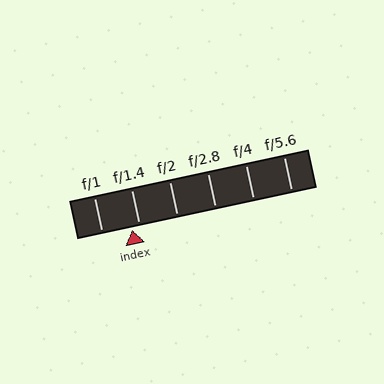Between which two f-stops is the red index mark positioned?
The index mark is between f/1 and f/1.4.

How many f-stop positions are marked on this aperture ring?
There are 6 f-stop positions marked.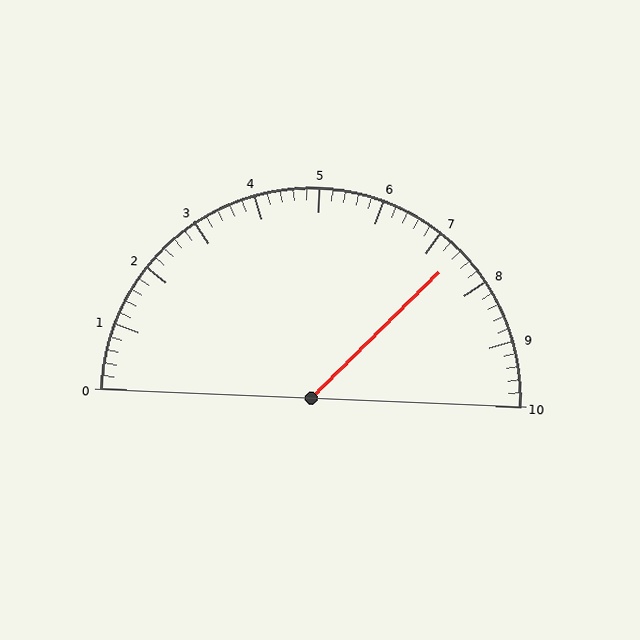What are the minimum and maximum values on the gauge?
The gauge ranges from 0 to 10.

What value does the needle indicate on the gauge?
The needle indicates approximately 7.4.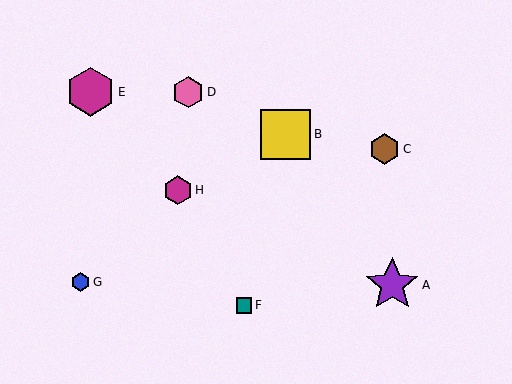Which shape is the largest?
The purple star (labeled A) is the largest.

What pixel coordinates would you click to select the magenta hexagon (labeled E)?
Click at (91, 92) to select the magenta hexagon E.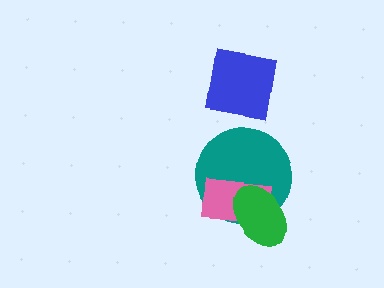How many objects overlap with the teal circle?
2 objects overlap with the teal circle.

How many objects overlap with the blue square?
0 objects overlap with the blue square.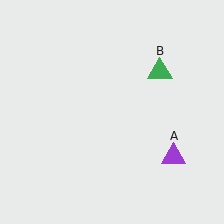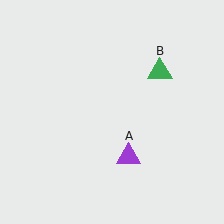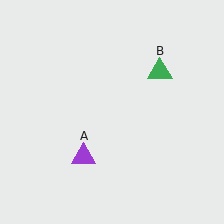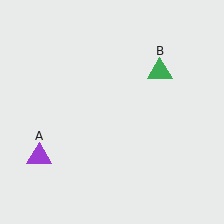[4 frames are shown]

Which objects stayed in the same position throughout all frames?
Green triangle (object B) remained stationary.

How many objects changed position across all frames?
1 object changed position: purple triangle (object A).